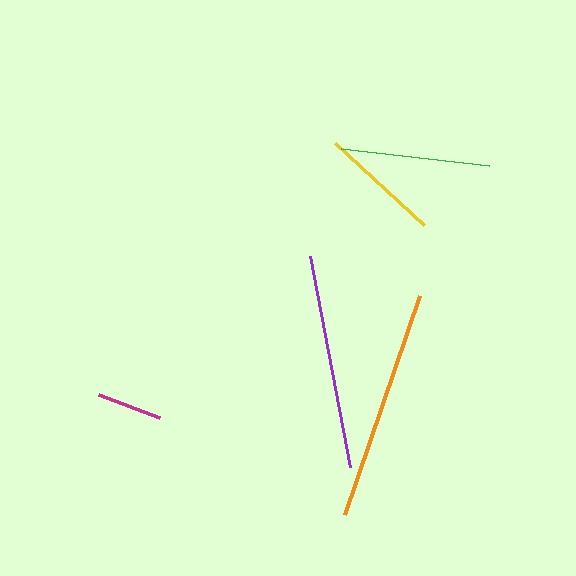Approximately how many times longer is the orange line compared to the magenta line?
The orange line is approximately 3.6 times the length of the magenta line.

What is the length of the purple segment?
The purple segment is approximately 215 pixels long.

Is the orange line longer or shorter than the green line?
The orange line is longer than the green line.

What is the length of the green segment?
The green segment is approximately 148 pixels long.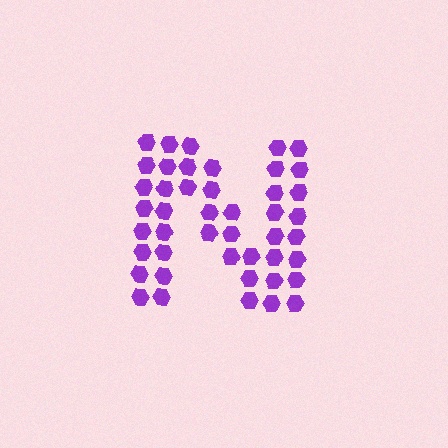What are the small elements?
The small elements are hexagons.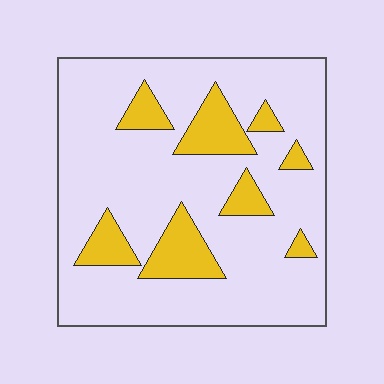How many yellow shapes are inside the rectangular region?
8.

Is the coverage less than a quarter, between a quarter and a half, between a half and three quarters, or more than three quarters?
Less than a quarter.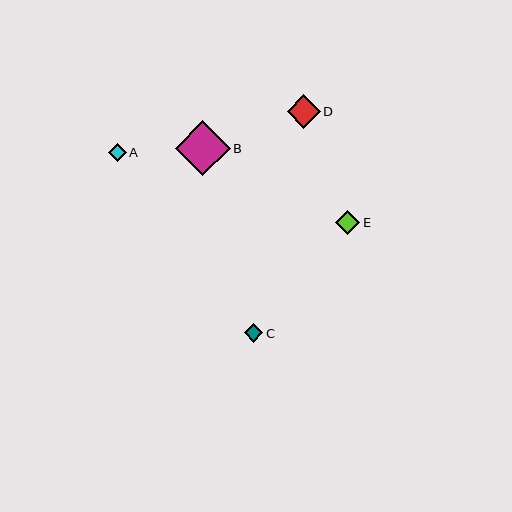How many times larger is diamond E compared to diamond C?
Diamond E is approximately 1.3 times the size of diamond C.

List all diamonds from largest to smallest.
From largest to smallest: B, D, E, C, A.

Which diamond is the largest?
Diamond B is the largest with a size of approximately 55 pixels.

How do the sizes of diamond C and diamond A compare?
Diamond C and diamond A are approximately the same size.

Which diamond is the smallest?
Diamond A is the smallest with a size of approximately 18 pixels.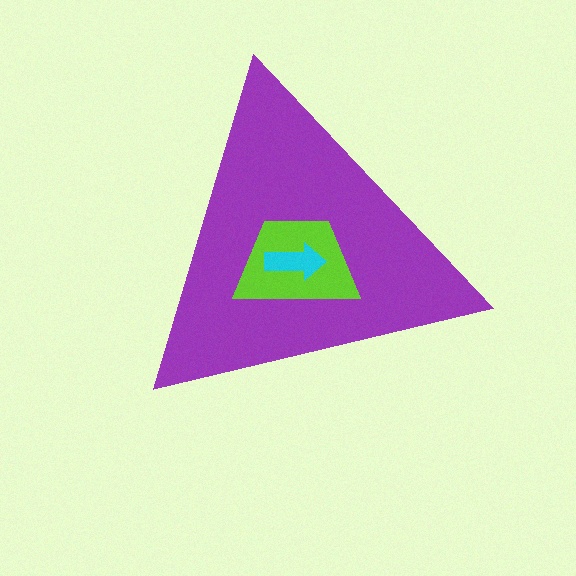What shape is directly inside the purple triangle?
The lime trapezoid.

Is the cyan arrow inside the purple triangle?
Yes.